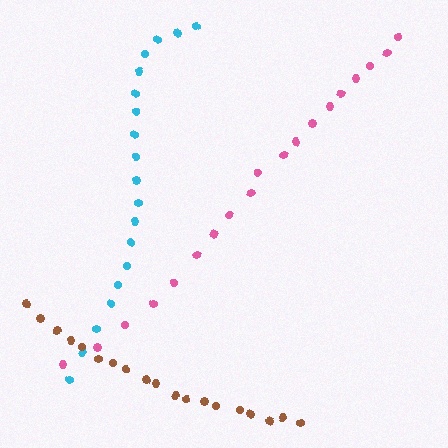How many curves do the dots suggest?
There are 3 distinct paths.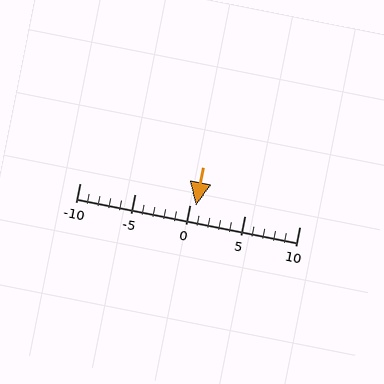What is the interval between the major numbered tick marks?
The major tick marks are spaced 5 units apart.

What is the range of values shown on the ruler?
The ruler shows values from -10 to 10.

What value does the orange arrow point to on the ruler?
The orange arrow points to approximately 1.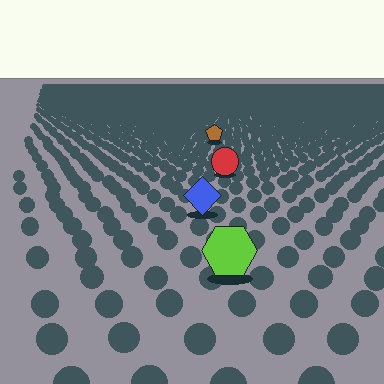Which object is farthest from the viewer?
The brown pentagon is farthest from the viewer. It appears smaller and the ground texture around it is denser.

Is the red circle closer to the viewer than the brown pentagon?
Yes. The red circle is closer — you can tell from the texture gradient: the ground texture is coarser near it.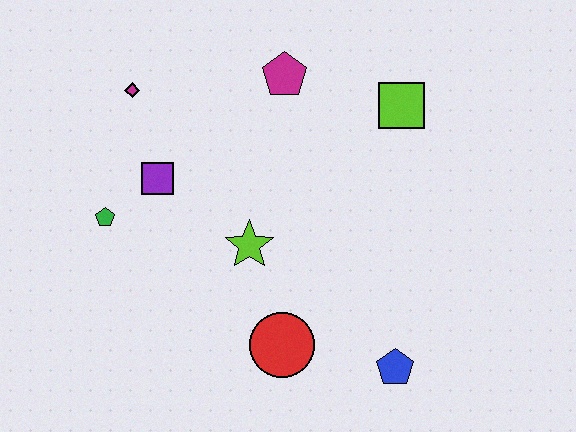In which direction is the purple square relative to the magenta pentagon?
The purple square is to the left of the magenta pentagon.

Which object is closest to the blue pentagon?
The red circle is closest to the blue pentagon.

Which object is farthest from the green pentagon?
The blue pentagon is farthest from the green pentagon.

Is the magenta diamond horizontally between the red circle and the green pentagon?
Yes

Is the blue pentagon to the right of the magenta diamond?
Yes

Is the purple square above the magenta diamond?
No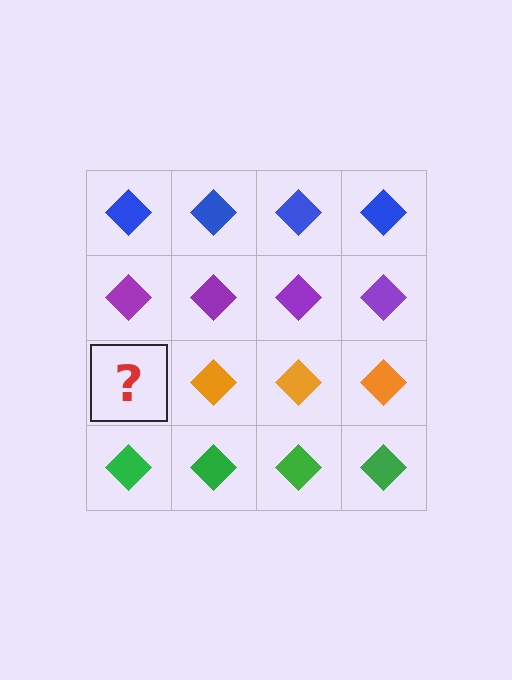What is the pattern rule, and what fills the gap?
The rule is that each row has a consistent color. The gap should be filled with an orange diamond.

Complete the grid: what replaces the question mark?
The question mark should be replaced with an orange diamond.